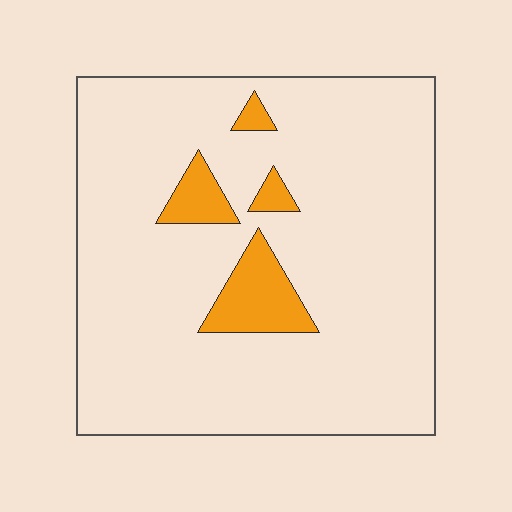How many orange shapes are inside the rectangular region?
4.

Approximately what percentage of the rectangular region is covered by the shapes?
Approximately 10%.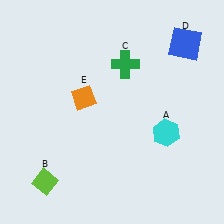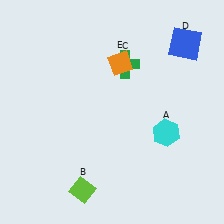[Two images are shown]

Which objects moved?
The objects that moved are: the lime diamond (B), the orange diamond (E).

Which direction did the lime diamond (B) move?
The lime diamond (B) moved right.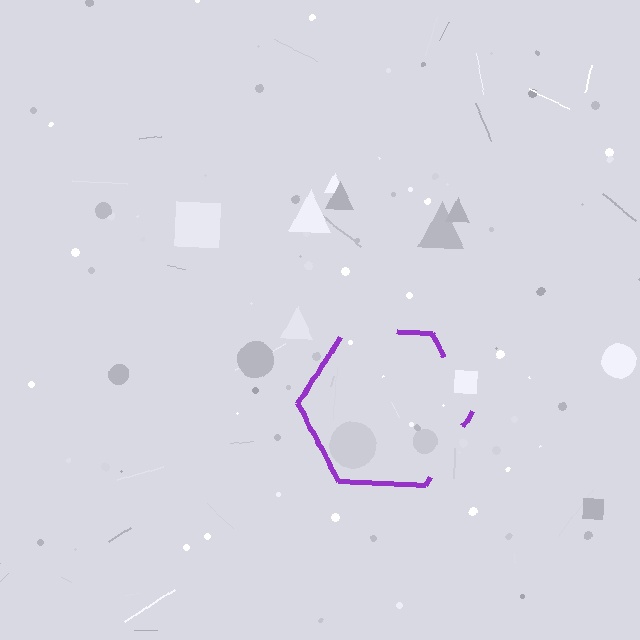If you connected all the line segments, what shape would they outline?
They would outline a hexagon.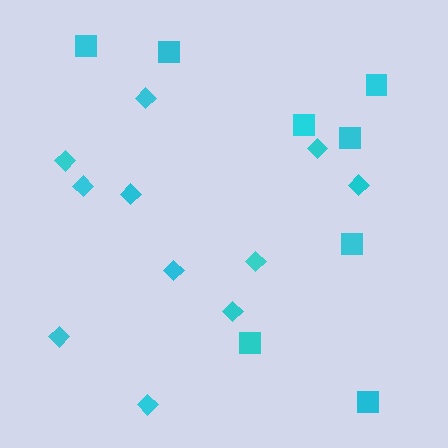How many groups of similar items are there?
There are 2 groups: one group of diamonds (11) and one group of squares (8).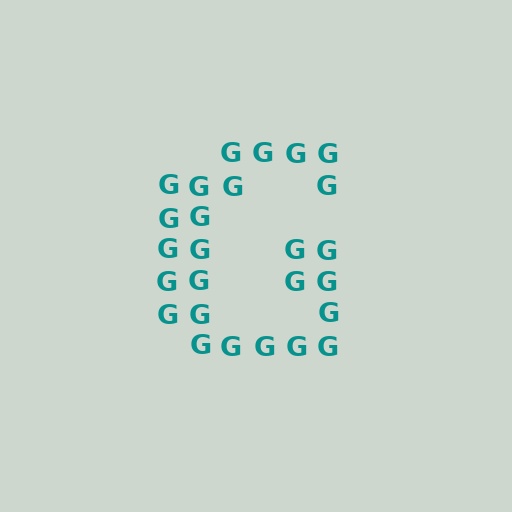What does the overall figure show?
The overall figure shows the letter G.